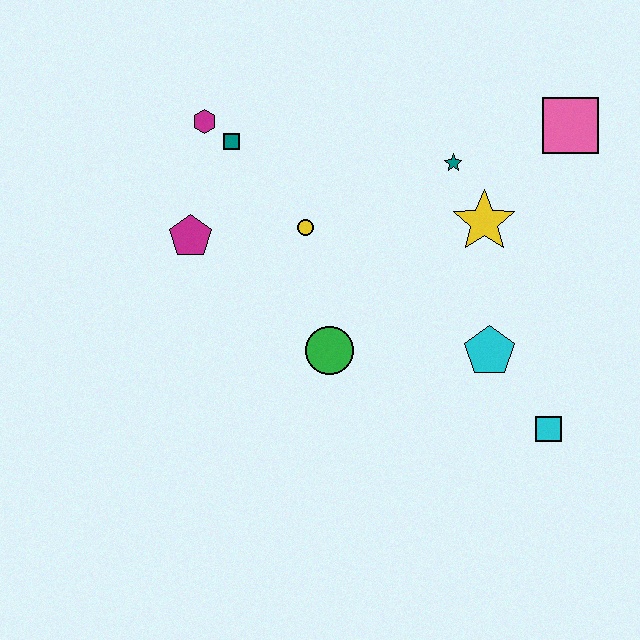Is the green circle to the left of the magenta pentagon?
No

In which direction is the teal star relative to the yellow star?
The teal star is above the yellow star.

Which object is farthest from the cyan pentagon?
The magenta hexagon is farthest from the cyan pentagon.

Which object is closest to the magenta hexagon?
The teal square is closest to the magenta hexagon.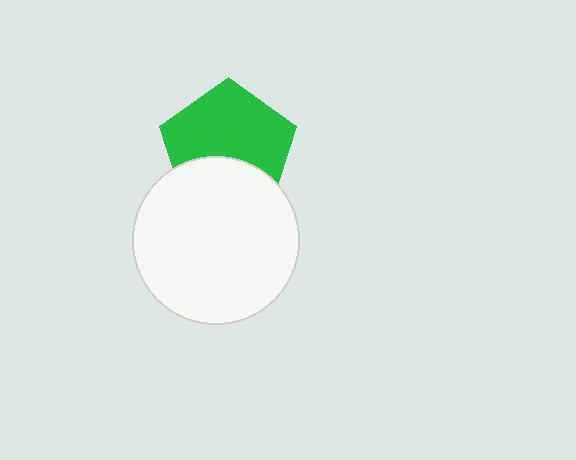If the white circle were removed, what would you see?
You would see the complete green pentagon.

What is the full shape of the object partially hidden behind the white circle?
The partially hidden object is a green pentagon.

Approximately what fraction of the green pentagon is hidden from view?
Roughly 35% of the green pentagon is hidden behind the white circle.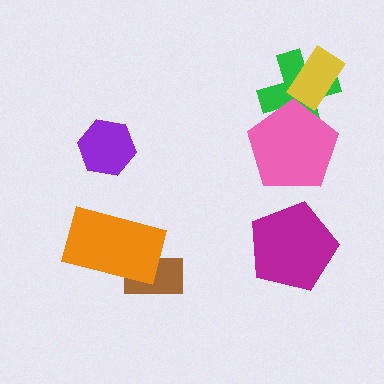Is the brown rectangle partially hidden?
Yes, it is partially covered by another shape.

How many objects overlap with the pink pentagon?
1 object overlaps with the pink pentagon.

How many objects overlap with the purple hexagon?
0 objects overlap with the purple hexagon.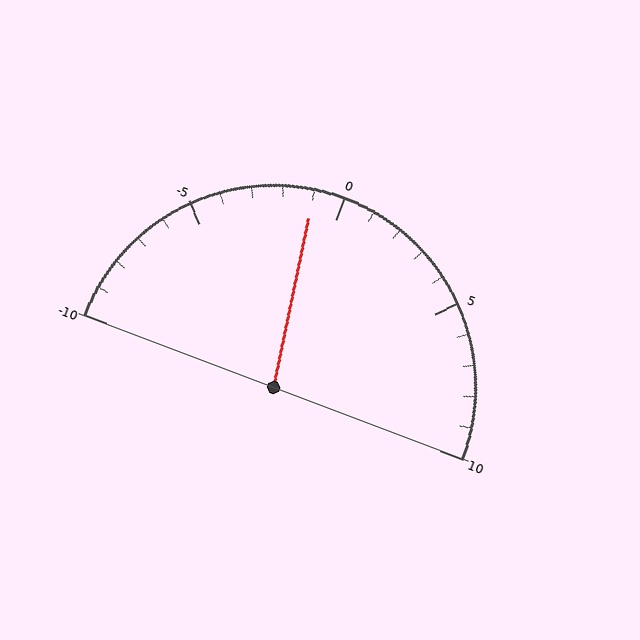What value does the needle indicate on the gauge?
The needle indicates approximately -1.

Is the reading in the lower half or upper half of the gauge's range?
The reading is in the lower half of the range (-10 to 10).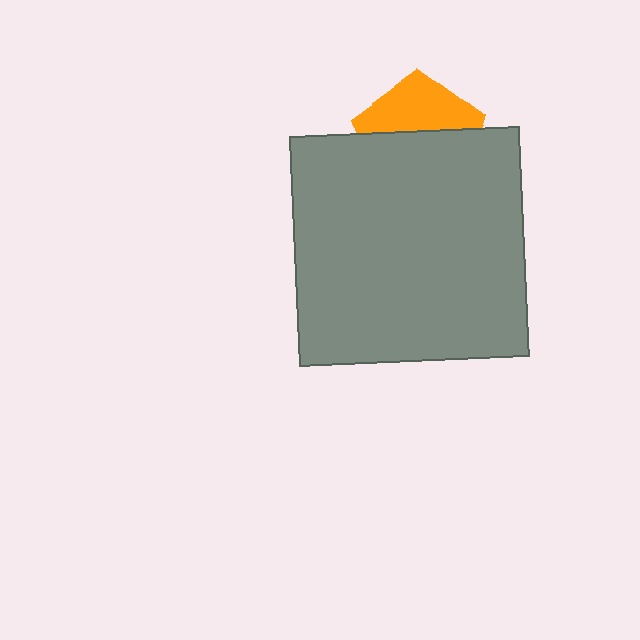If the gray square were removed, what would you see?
You would see the complete orange pentagon.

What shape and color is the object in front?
The object in front is a gray square.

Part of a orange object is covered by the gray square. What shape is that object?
It is a pentagon.